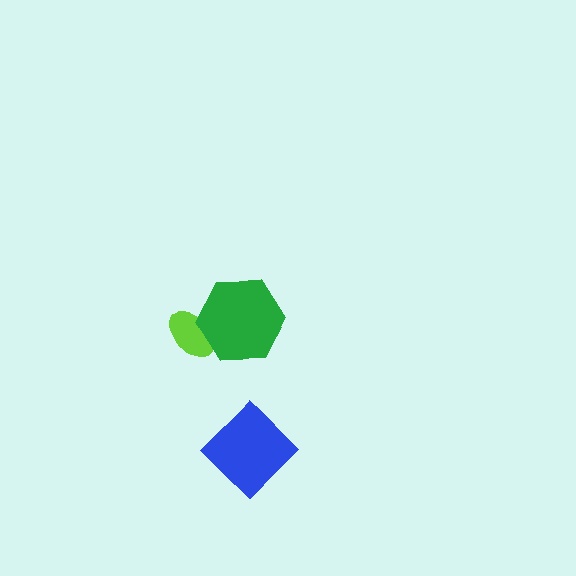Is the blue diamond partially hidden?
No, no other shape covers it.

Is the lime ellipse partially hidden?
Yes, it is partially covered by another shape.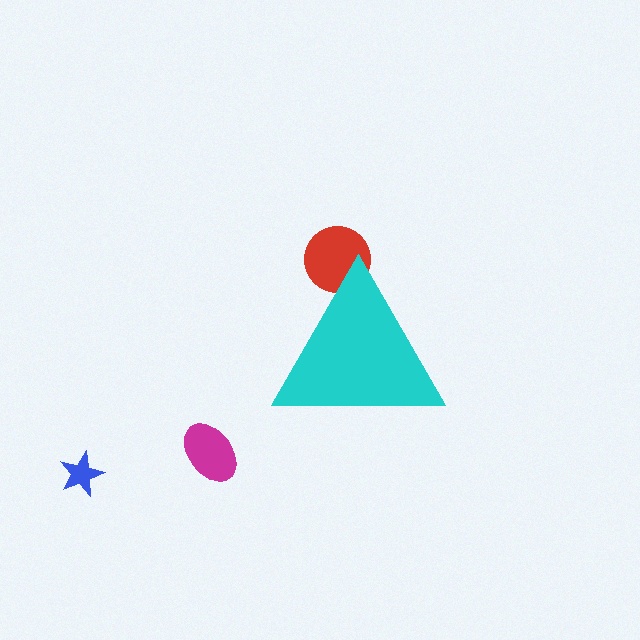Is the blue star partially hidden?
No, the blue star is fully visible.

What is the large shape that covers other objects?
A cyan triangle.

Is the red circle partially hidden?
Yes, the red circle is partially hidden behind the cyan triangle.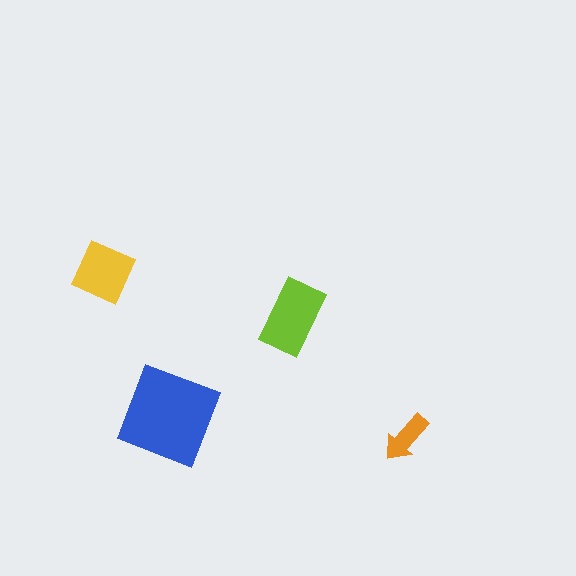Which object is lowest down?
The orange arrow is bottommost.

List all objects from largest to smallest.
The blue square, the lime rectangle, the yellow diamond, the orange arrow.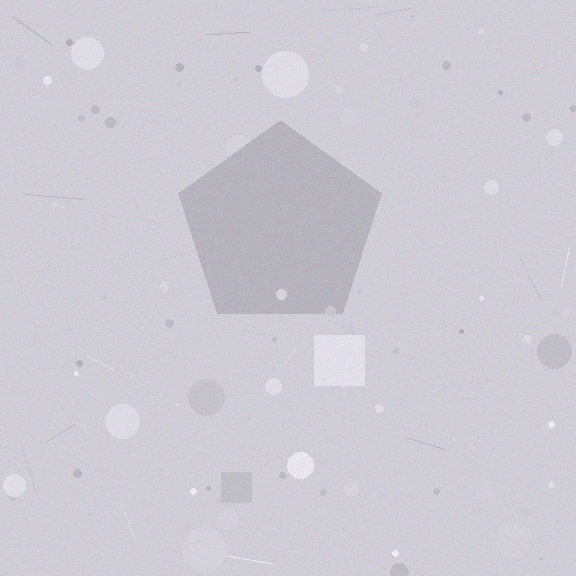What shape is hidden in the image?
A pentagon is hidden in the image.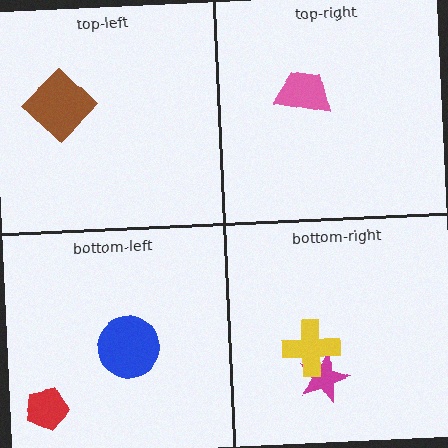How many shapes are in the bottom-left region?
2.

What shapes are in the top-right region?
The pink trapezoid.